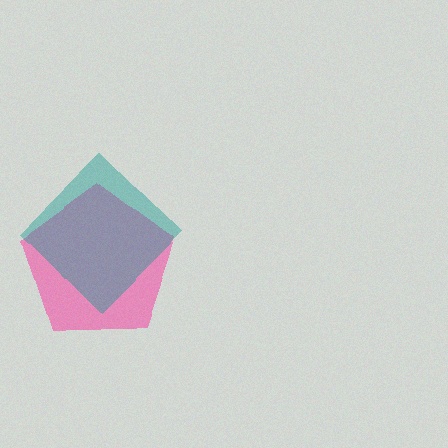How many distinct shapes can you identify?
There are 2 distinct shapes: a pink pentagon, a teal diamond.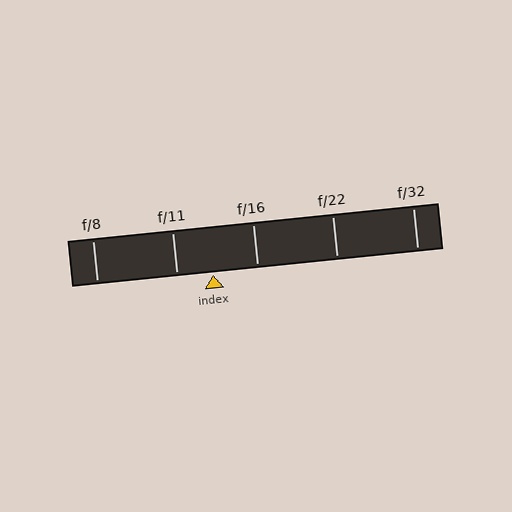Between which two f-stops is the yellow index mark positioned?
The index mark is between f/11 and f/16.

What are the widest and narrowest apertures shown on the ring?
The widest aperture shown is f/8 and the narrowest is f/32.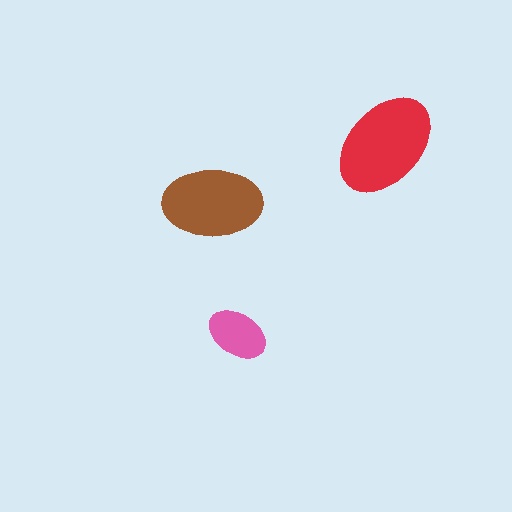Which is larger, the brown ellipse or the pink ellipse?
The brown one.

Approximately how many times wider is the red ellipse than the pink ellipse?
About 2 times wider.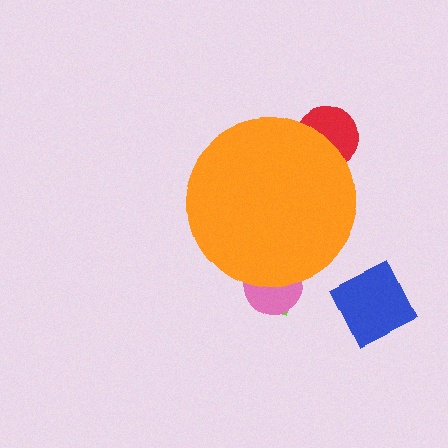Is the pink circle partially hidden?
Yes, the pink circle is partially hidden behind the orange circle.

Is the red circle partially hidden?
Yes, the red circle is partially hidden behind the orange circle.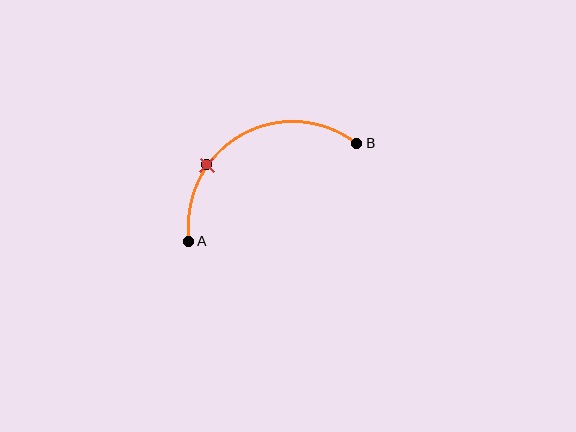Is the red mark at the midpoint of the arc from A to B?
No. The red mark lies on the arc but is closer to endpoint A. The arc midpoint would be at the point on the curve equidistant along the arc from both A and B.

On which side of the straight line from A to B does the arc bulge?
The arc bulges above the straight line connecting A and B.